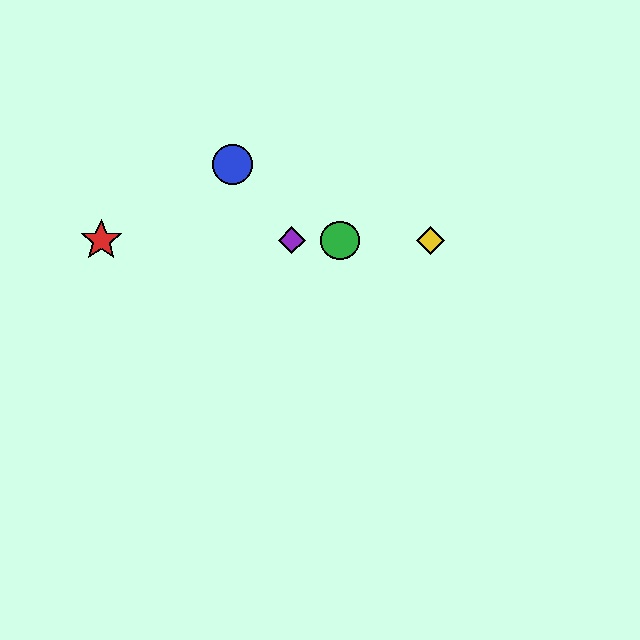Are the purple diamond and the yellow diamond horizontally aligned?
Yes, both are at y≈240.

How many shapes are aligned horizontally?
4 shapes (the red star, the green circle, the yellow diamond, the purple diamond) are aligned horizontally.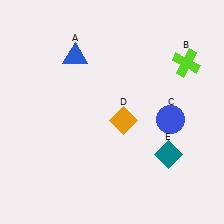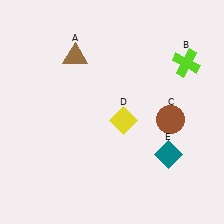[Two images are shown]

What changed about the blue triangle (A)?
In Image 1, A is blue. In Image 2, it changed to brown.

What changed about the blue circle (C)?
In Image 1, C is blue. In Image 2, it changed to brown.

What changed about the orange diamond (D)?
In Image 1, D is orange. In Image 2, it changed to yellow.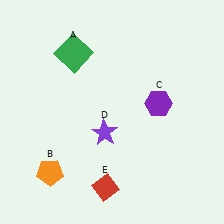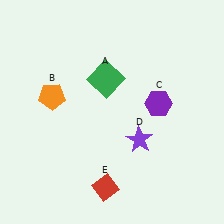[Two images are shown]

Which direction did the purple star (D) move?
The purple star (D) moved right.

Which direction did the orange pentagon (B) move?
The orange pentagon (B) moved up.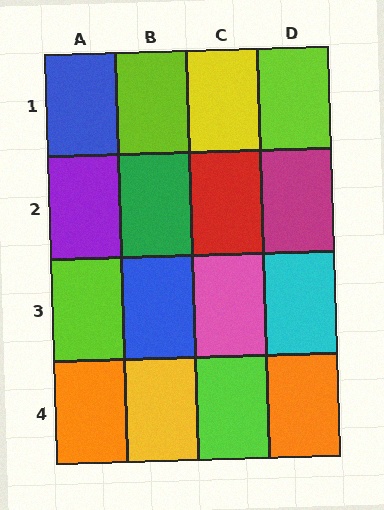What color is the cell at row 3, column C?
Pink.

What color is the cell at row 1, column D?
Lime.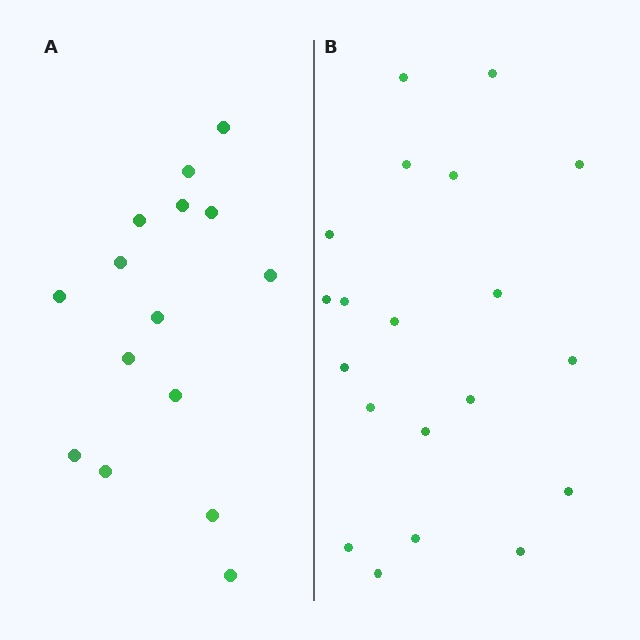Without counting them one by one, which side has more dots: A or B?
Region B (the right region) has more dots.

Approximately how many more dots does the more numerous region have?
Region B has about 5 more dots than region A.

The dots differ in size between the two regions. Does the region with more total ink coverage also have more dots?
No. Region A has more total ink coverage because its dots are larger, but region B actually contains more individual dots. Total area can be misleading — the number of items is what matters here.